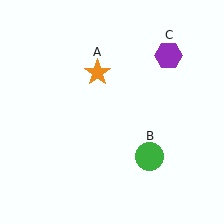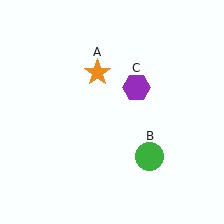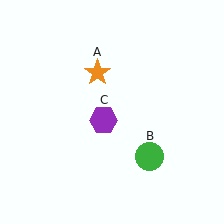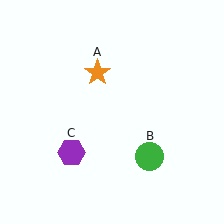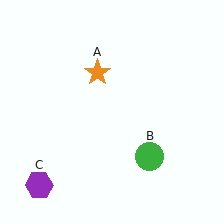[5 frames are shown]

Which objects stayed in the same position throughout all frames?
Orange star (object A) and green circle (object B) remained stationary.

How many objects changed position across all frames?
1 object changed position: purple hexagon (object C).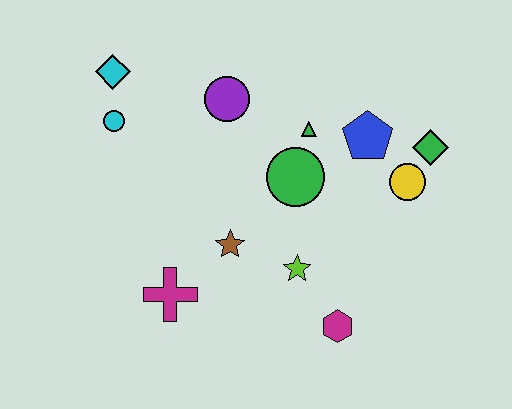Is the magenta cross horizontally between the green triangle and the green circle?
No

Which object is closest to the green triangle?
The green circle is closest to the green triangle.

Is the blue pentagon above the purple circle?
No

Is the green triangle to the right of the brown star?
Yes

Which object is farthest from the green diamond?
The cyan diamond is farthest from the green diamond.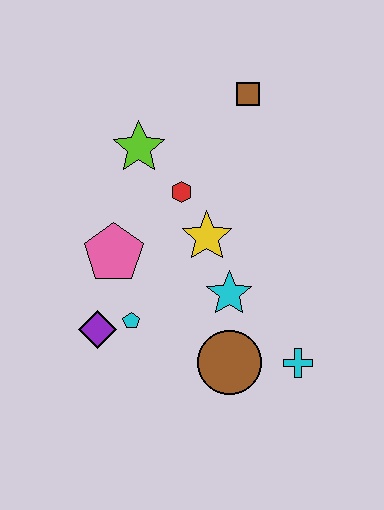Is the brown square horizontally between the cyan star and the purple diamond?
No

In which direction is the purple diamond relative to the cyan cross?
The purple diamond is to the left of the cyan cross.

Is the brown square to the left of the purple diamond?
No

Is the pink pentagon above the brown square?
No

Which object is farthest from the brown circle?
The brown square is farthest from the brown circle.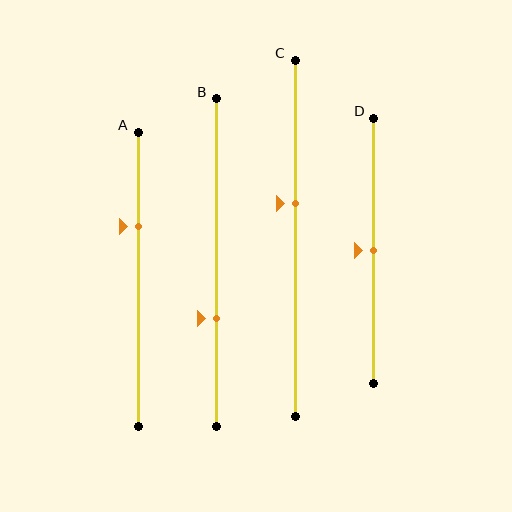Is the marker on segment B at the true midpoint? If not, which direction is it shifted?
No, the marker on segment B is shifted downward by about 17% of the segment length.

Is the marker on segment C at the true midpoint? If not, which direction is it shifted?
No, the marker on segment C is shifted upward by about 10% of the segment length.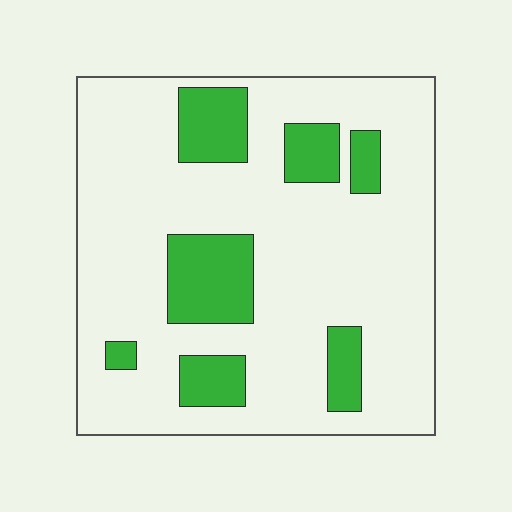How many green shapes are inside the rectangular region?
7.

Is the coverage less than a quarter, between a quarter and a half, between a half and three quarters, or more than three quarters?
Less than a quarter.